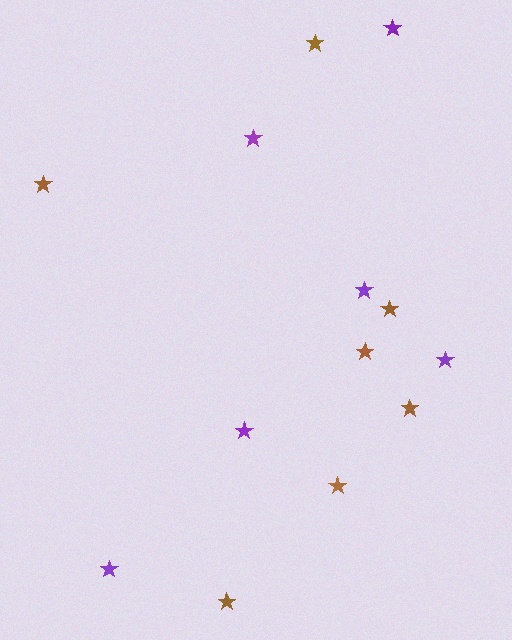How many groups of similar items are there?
There are 2 groups: one group of brown stars (7) and one group of purple stars (6).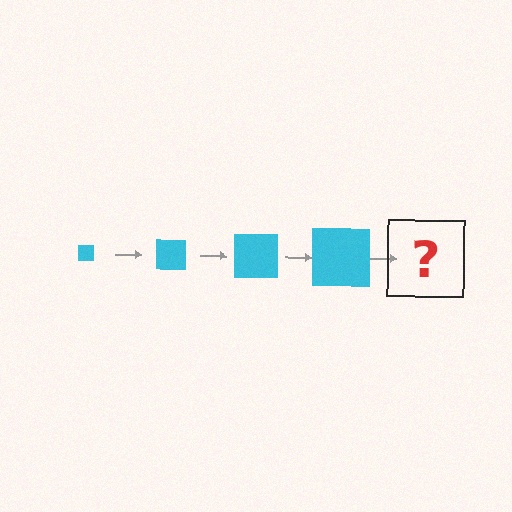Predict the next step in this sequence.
The next step is a cyan square, larger than the previous one.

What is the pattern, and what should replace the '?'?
The pattern is that the square gets progressively larger each step. The '?' should be a cyan square, larger than the previous one.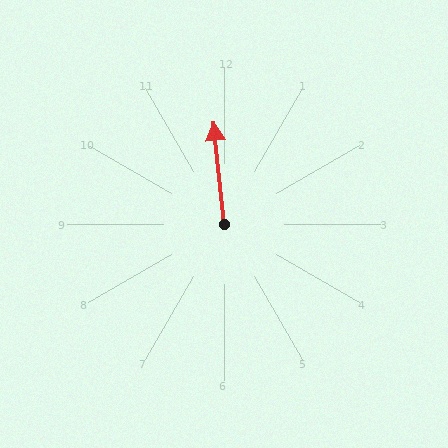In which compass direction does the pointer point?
North.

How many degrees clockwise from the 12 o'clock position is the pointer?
Approximately 354 degrees.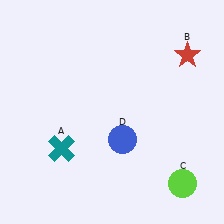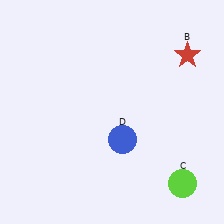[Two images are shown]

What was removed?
The teal cross (A) was removed in Image 2.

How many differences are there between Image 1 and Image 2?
There is 1 difference between the two images.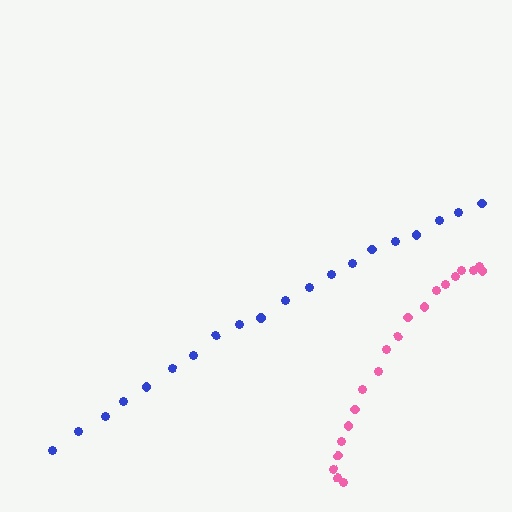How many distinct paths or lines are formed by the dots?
There are 2 distinct paths.